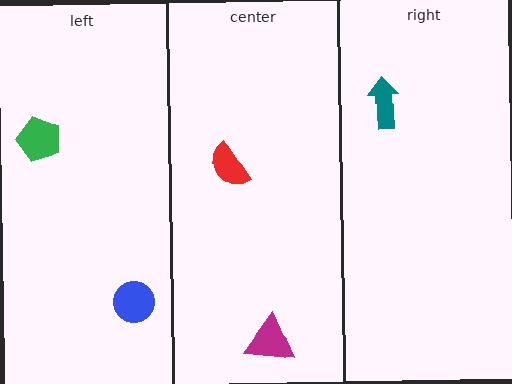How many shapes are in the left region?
2.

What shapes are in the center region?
The red semicircle, the magenta triangle.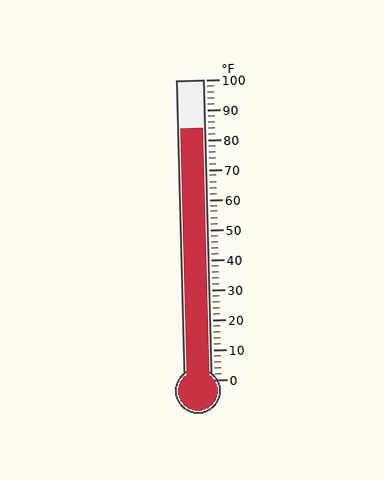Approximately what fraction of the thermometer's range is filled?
The thermometer is filled to approximately 85% of its range.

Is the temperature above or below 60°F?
The temperature is above 60°F.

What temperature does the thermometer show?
The thermometer shows approximately 84°F.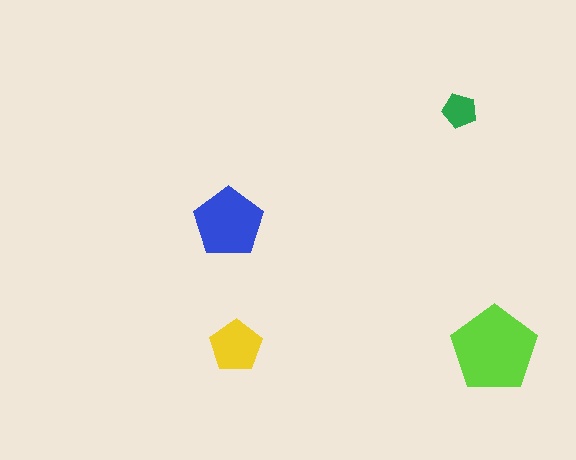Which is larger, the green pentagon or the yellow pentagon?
The yellow one.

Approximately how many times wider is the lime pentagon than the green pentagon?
About 2.5 times wider.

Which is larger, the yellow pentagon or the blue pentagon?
The blue one.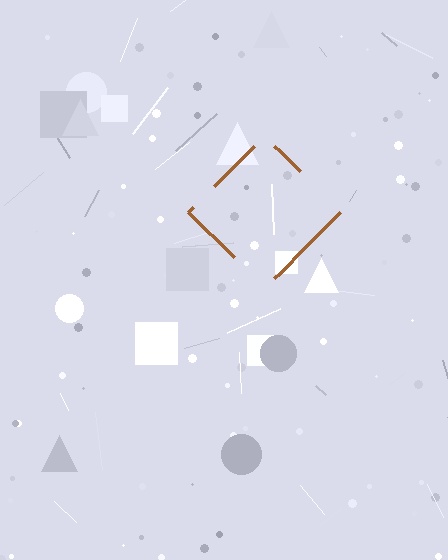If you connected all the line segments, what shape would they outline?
They would outline a diamond.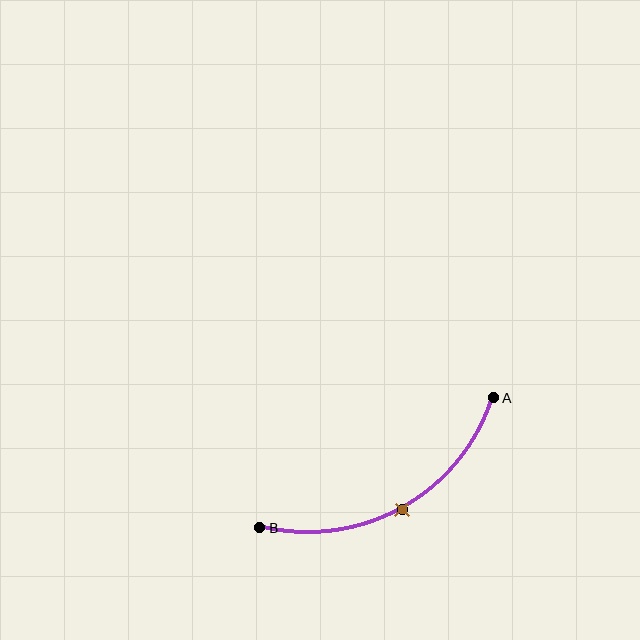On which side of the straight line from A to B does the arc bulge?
The arc bulges below the straight line connecting A and B.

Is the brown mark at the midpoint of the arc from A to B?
Yes. The brown mark lies on the arc at equal arc-length from both A and B — it is the arc midpoint.